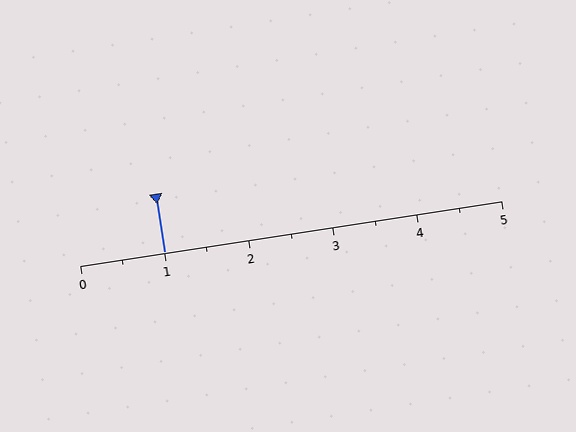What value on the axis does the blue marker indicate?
The marker indicates approximately 1.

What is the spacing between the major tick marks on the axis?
The major ticks are spaced 1 apart.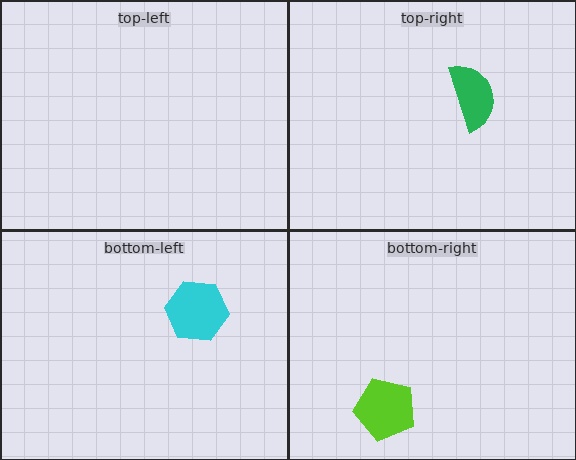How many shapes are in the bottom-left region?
1.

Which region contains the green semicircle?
The top-right region.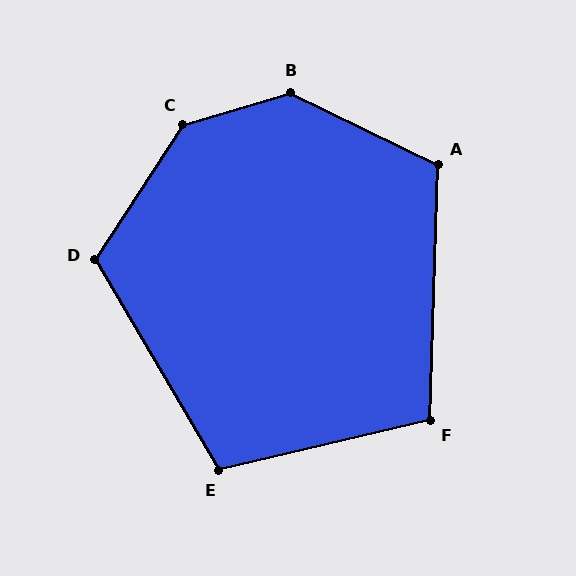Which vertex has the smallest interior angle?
F, at approximately 105 degrees.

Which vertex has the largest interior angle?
C, at approximately 139 degrees.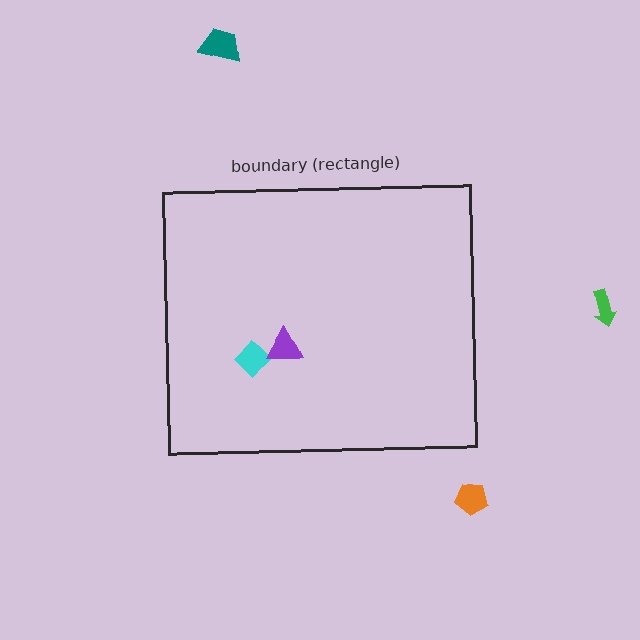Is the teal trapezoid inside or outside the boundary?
Outside.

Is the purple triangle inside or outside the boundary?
Inside.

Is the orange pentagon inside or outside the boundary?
Outside.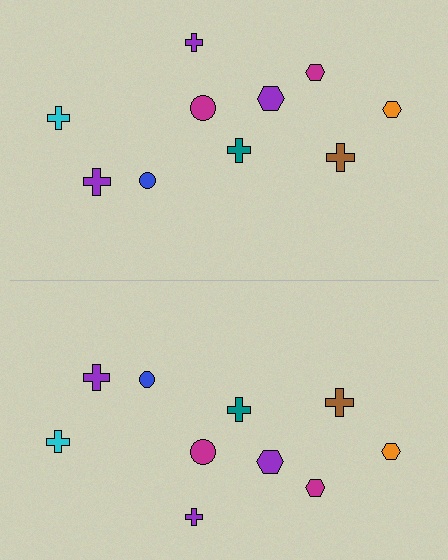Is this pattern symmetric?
Yes, this pattern has bilateral (reflection) symmetry.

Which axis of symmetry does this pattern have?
The pattern has a horizontal axis of symmetry running through the center of the image.